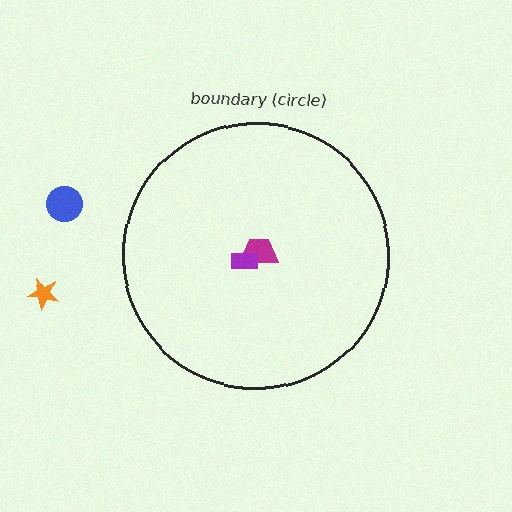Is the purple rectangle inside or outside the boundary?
Inside.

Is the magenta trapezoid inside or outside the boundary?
Inside.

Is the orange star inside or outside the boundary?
Outside.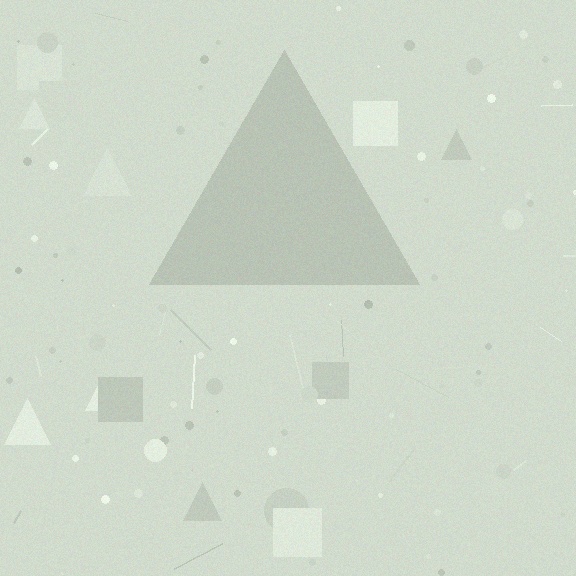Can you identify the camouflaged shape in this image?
The camouflaged shape is a triangle.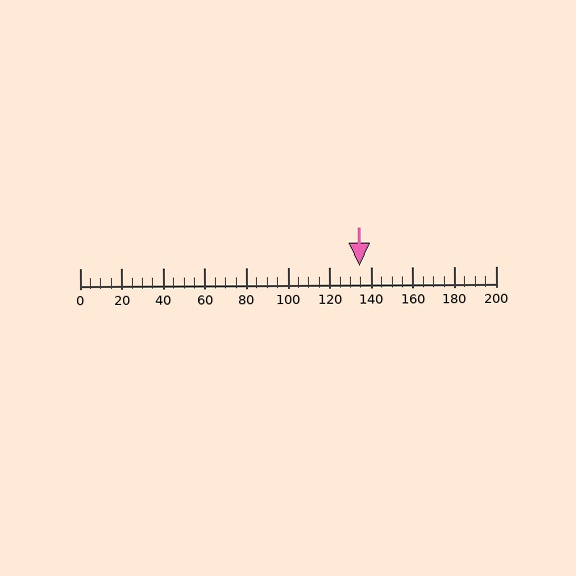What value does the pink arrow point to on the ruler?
The pink arrow points to approximately 134.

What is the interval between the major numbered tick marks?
The major tick marks are spaced 20 units apart.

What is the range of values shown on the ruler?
The ruler shows values from 0 to 200.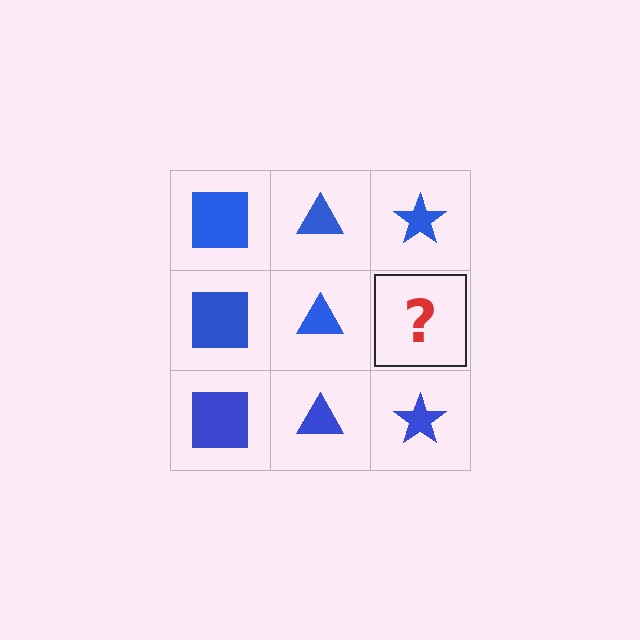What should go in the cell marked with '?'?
The missing cell should contain a blue star.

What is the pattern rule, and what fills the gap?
The rule is that each column has a consistent shape. The gap should be filled with a blue star.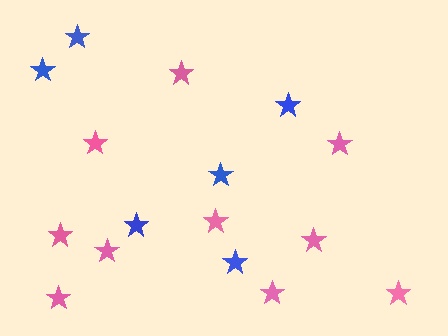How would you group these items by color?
There are 2 groups: one group of pink stars (10) and one group of blue stars (6).